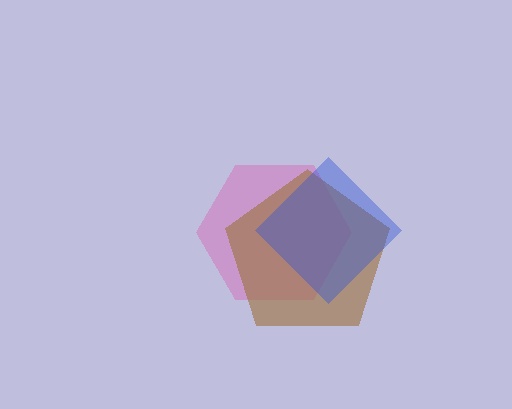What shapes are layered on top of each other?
The layered shapes are: a pink hexagon, a brown pentagon, a blue diamond.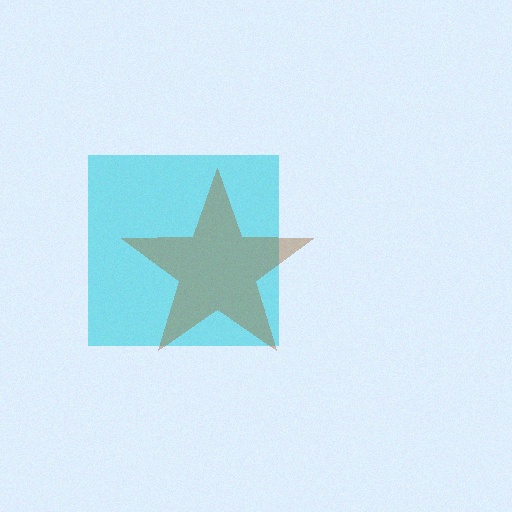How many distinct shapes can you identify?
There are 2 distinct shapes: a cyan square, a brown star.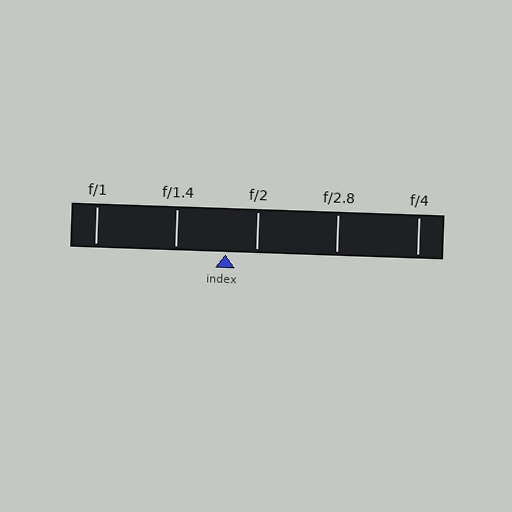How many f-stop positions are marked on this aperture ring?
There are 5 f-stop positions marked.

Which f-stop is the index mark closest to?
The index mark is closest to f/2.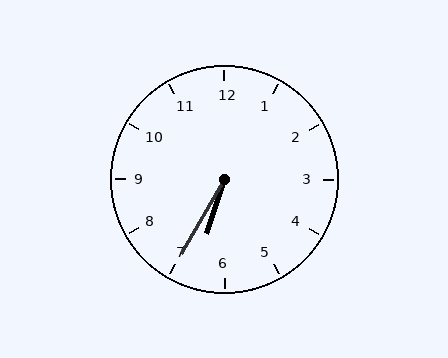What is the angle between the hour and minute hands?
Approximately 12 degrees.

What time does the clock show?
6:35.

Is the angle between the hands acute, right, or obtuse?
It is acute.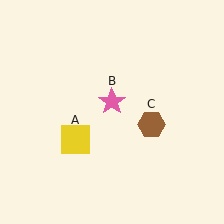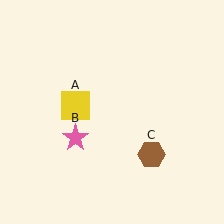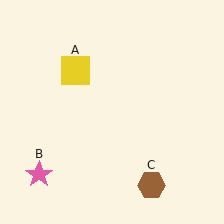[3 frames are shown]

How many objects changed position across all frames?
3 objects changed position: yellow square (object A), pink star (object B), brown hexagon (object C).